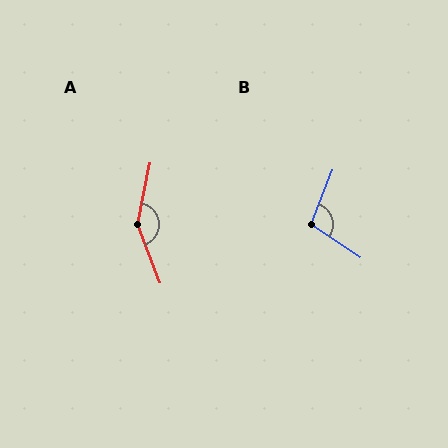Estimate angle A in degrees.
Approximately 148 degrees.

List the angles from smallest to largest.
B (103°), A (148°).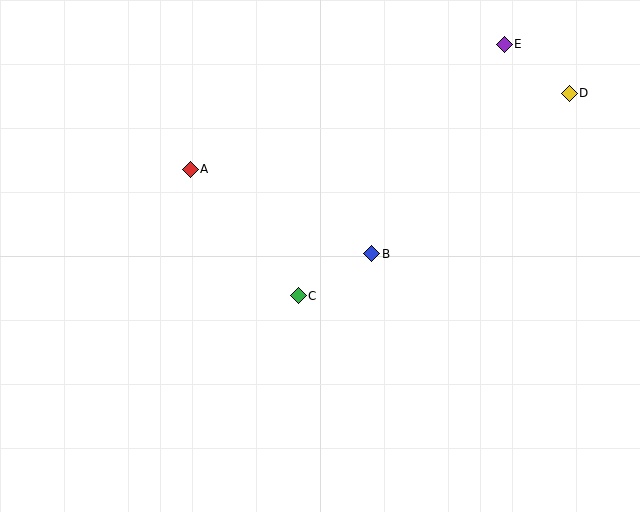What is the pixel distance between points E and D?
The distance between E and D is 81 pixels.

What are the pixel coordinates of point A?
Point A is at (190, 169).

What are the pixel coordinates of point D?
Point D is at (569, 93).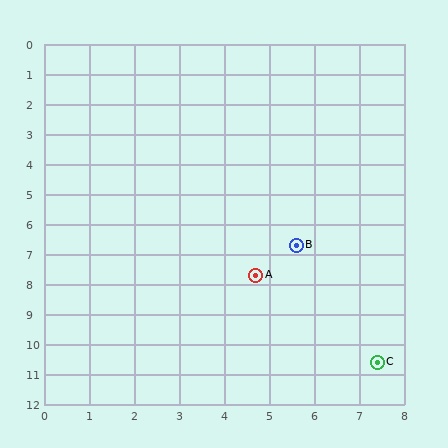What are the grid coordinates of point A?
Point A is at approximately (4.7, 7.7).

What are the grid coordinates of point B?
Point B is at approximately (5.6, 6.7).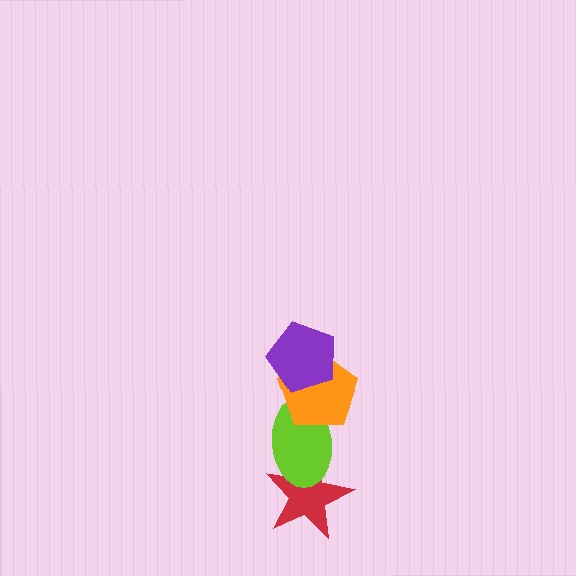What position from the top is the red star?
The red star is 4th from the top.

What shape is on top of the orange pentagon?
The purple pentagon is on top of the orange pentagon.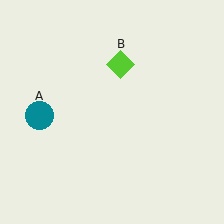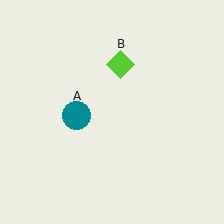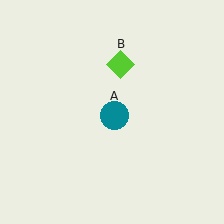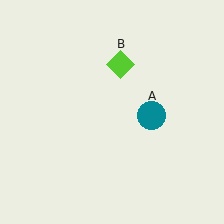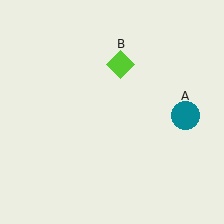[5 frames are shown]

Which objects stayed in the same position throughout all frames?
Lime diamond (object B) remained stationary.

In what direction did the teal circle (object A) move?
The teal circle (object A) moved right.